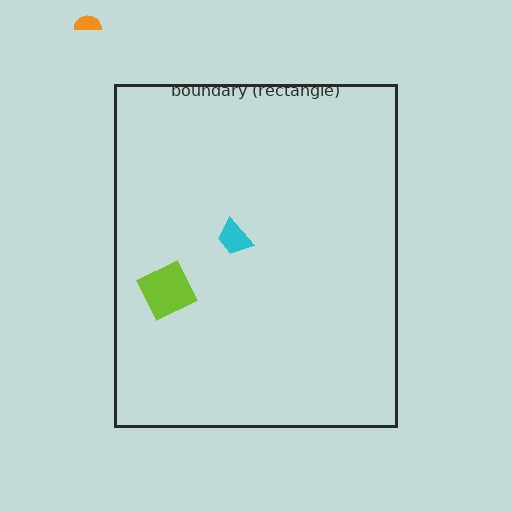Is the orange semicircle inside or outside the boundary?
Outside.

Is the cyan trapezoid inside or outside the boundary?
Inside.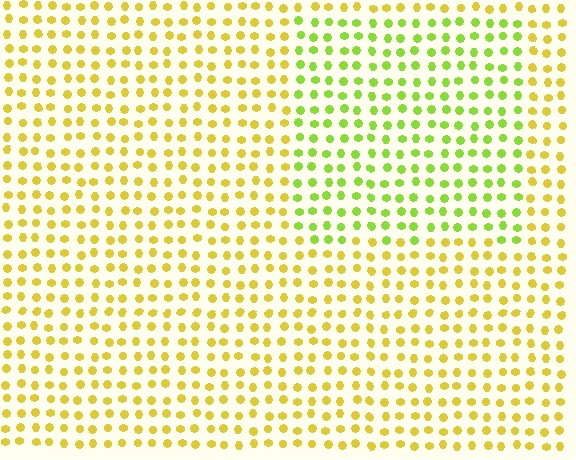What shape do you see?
I see a rectangle.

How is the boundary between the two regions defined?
The boundary is defined purely by a slight shift in hue (about 38 degrees). Spacing, size, and orientation are identical on both sides.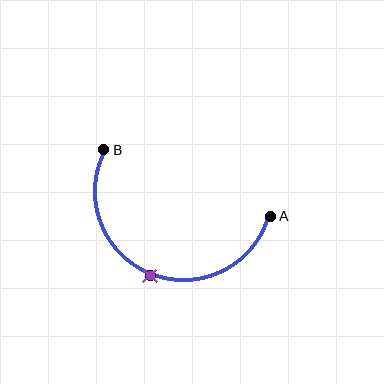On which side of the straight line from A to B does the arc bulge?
The arc bulges below the straight line connecting A and B.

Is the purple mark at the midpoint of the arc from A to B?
Yes. The purple mark lies on the arc at equal arc-length from both A and B — it is the arc midpoint.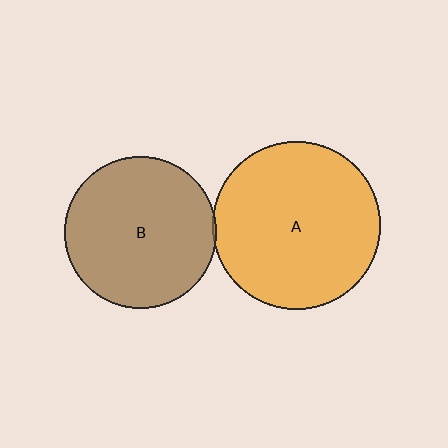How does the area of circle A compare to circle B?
Approximately 1.2 times.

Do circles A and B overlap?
Yes.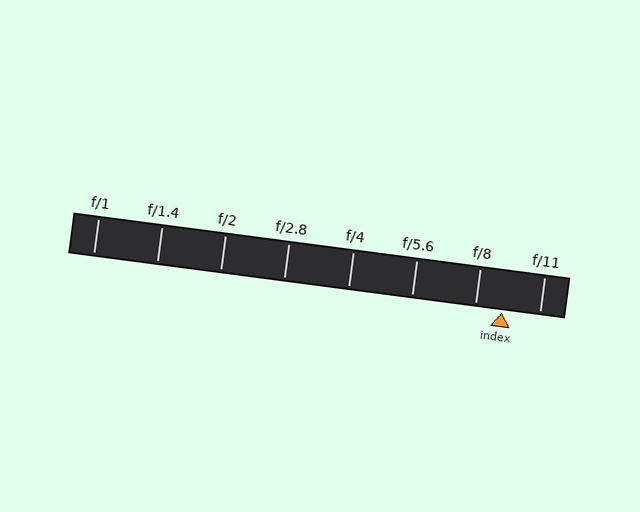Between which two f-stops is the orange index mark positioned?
The index mark is between f/8 and f/11.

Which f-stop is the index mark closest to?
The index mark is closest to f/8.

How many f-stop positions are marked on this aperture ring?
There are 8 f-stop positions marked.